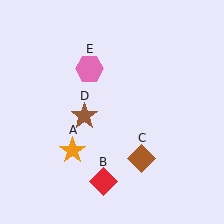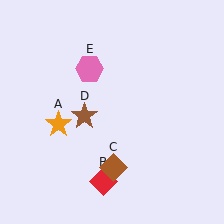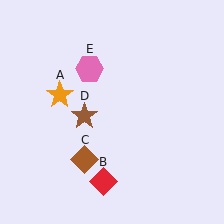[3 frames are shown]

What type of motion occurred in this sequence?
The orange star (object A), brown diamond (object C) rotated clockwise around the center of the scene.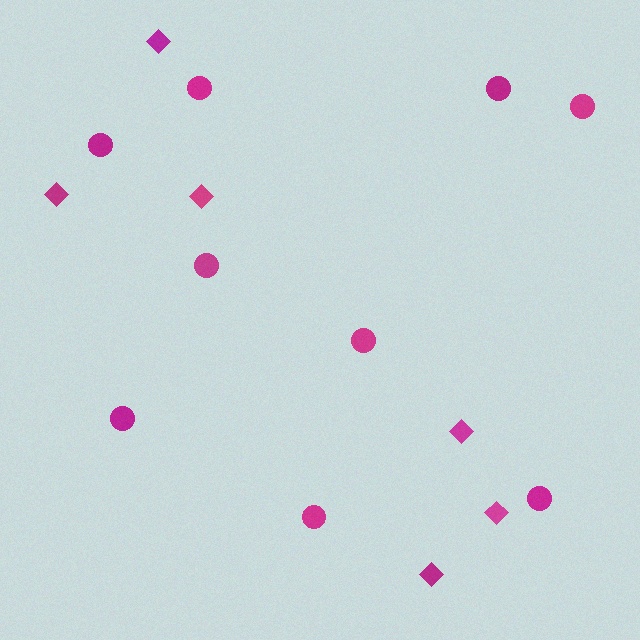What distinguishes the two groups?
There are 2 groups: one group of diamonds (6) and one group of circles (9).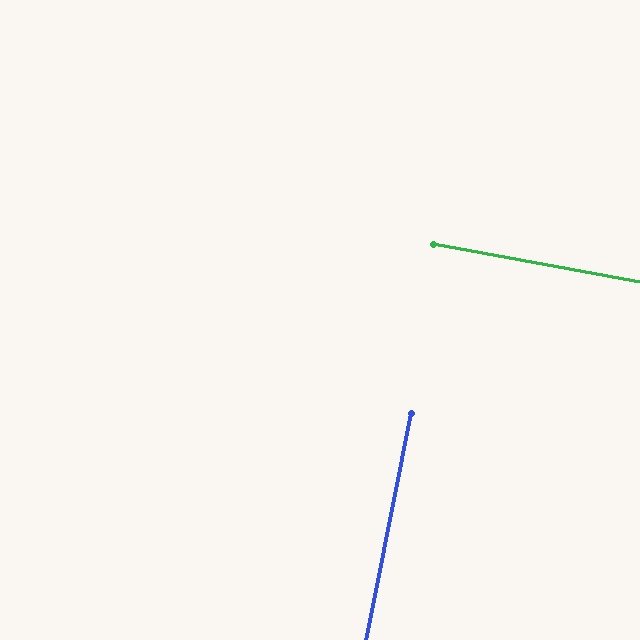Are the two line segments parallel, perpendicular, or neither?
Perpendicular — they meet at approximately 89°.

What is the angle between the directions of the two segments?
Approximately 89 degrees.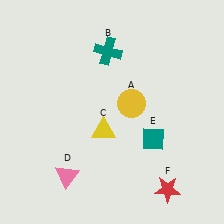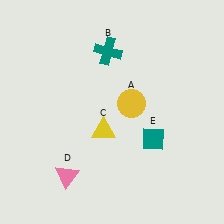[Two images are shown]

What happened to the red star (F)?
The red star (F) was removed in Image 2. It was in the bottom-right area of Image 1.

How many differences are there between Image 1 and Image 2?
There is 1 difference between the two images.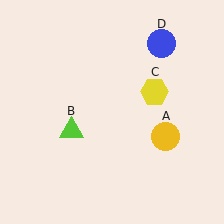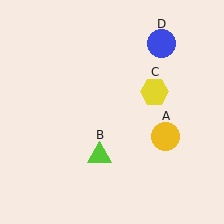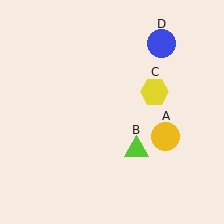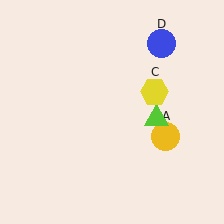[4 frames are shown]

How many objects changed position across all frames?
1 object changed position: lime triangle (object B).